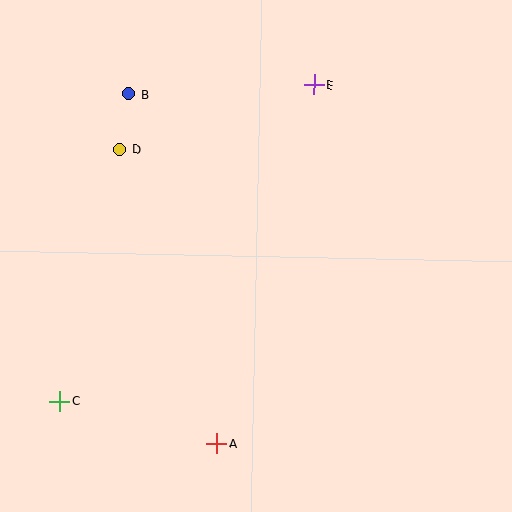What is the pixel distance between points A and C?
The distance between A and C is 163 pixels.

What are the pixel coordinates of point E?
Point E is at (314, 85).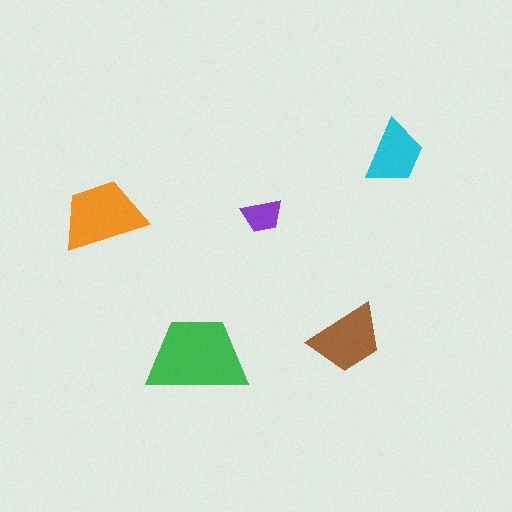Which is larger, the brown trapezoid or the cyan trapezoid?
The brown one.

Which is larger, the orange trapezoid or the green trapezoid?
The green one.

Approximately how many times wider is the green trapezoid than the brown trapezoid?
About 1.5 times wider.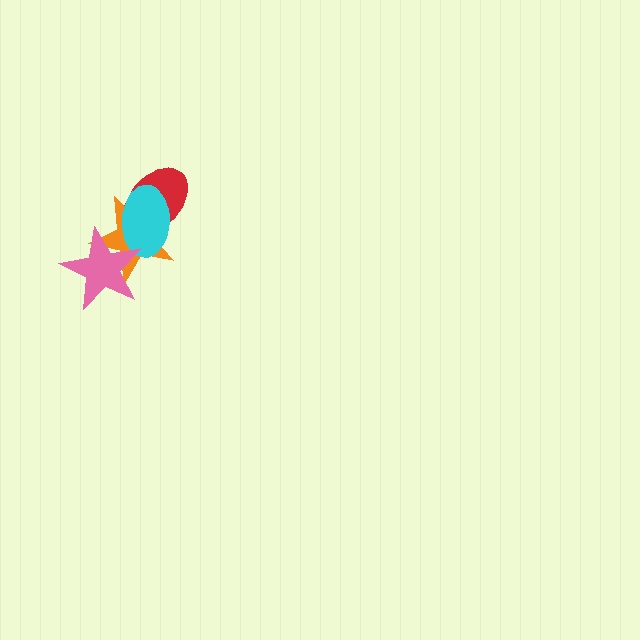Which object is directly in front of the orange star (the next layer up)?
The cyan ellipse is directly in front of the orange star.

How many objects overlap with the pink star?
2 objects overlap with the pink star.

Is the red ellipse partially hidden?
Yes, it is partially covered by another shape.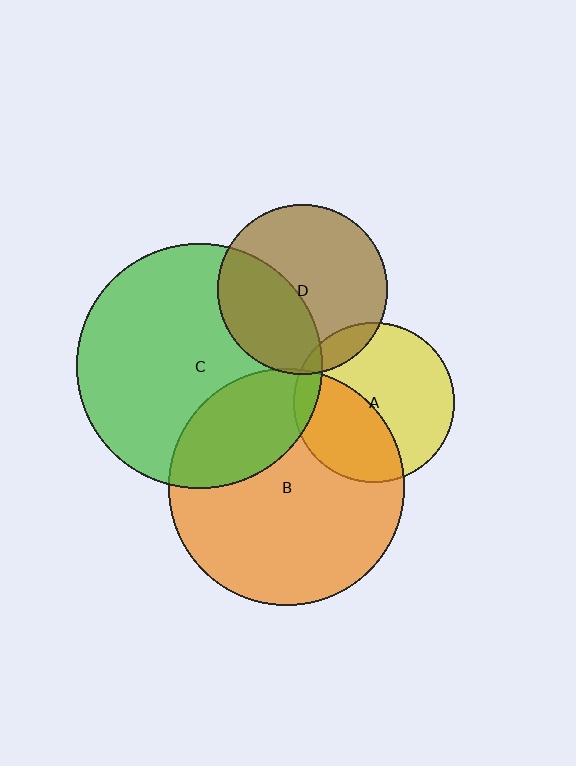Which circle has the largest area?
Circle C (green).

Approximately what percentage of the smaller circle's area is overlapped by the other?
Approximately 10%.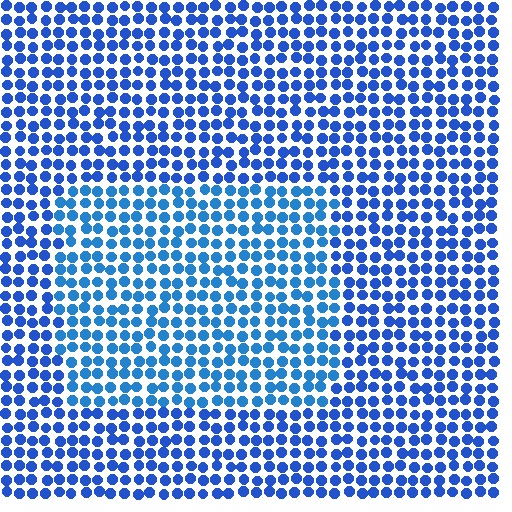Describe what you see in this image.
The image is filled with small blue elements in a uniform arrangement. A rectangle-shaped region is visible where the elements are tinted to a slightly different hue, forming a subtle color boundary.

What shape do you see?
I see a rectangle.